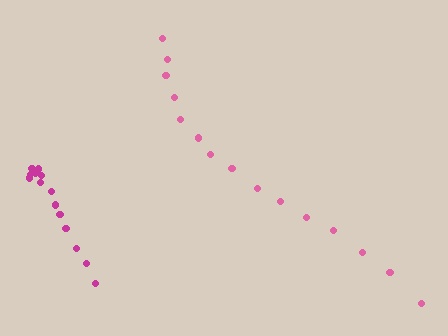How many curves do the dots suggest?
There are 2 distinct paths.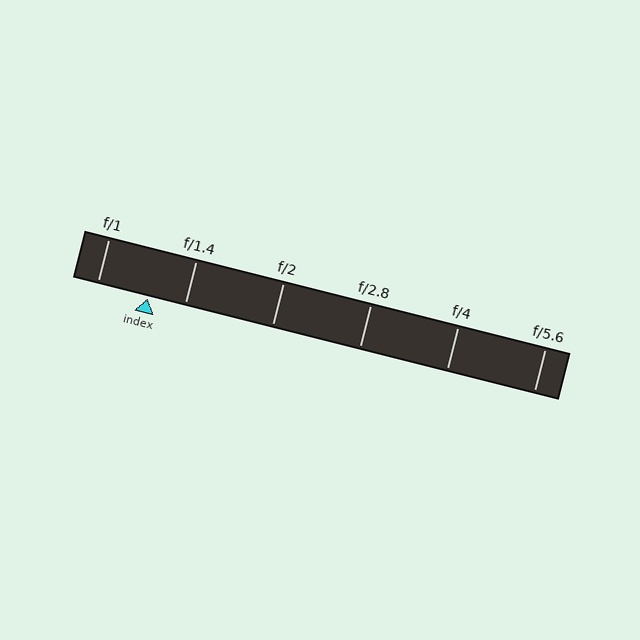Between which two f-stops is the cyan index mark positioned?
The index mark is between f/1 and f/1.4.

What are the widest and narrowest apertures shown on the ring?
The widest aperture shown is f/1 and the narrowest is f/5.6.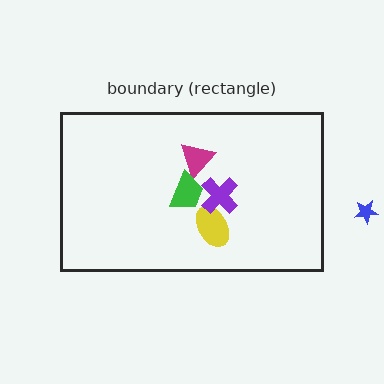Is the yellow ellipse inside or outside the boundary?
Inside.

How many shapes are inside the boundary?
4 inside, 1 outside.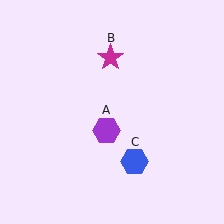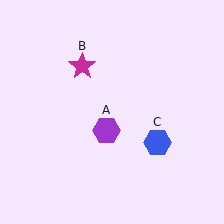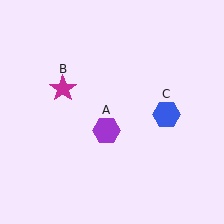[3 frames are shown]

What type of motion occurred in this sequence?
The magenta star (object B), blue hexagon (object C) rotated counterclockwise around the center of the scene.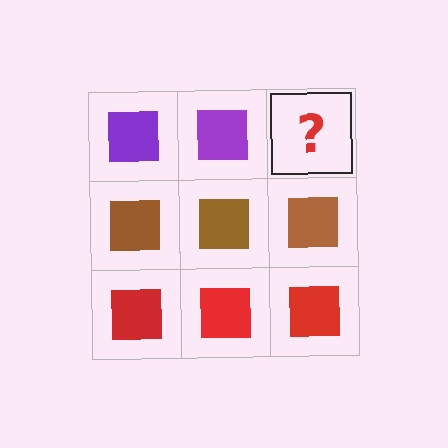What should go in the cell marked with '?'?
The missing cell should contain a purple square.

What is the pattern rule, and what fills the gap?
The rule is that each row has a consistent color. The gap should be filled with a purple square.